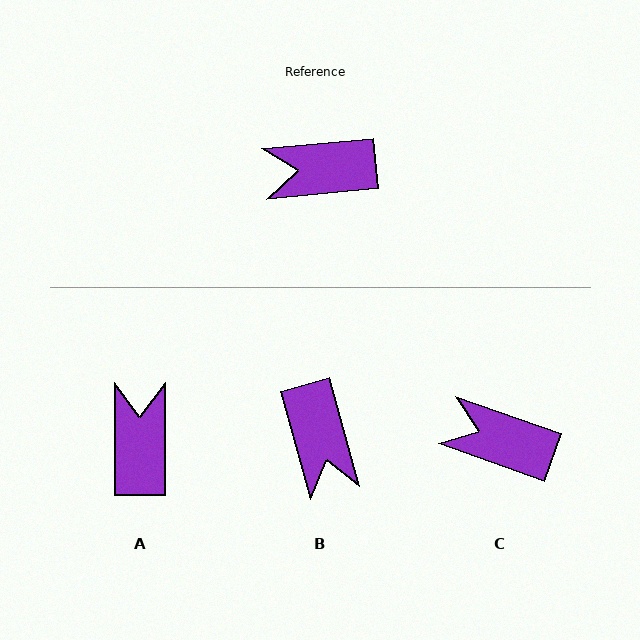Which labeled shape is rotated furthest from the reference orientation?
B, about 100 degrees away.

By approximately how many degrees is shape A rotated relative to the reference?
Approximately 95 degrees clockwise.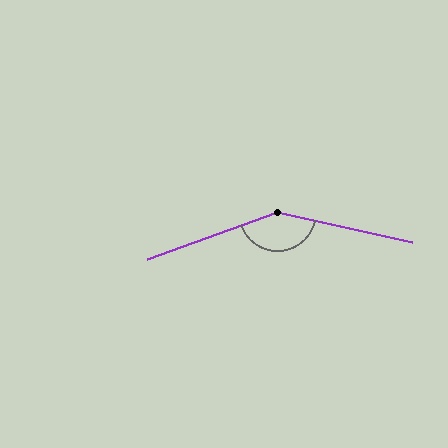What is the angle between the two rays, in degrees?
Approximately 147 degrees.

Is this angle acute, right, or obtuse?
It is obtuse.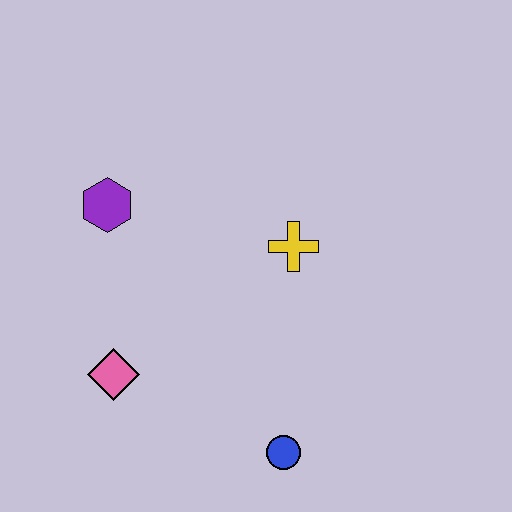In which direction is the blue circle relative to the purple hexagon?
The blue circle is below the purple hexagon.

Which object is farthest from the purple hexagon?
The blue circle is farthest from the purple hexagon.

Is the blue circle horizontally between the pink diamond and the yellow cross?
Yes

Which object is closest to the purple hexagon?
The pink diamond is closest to the purple hexagon.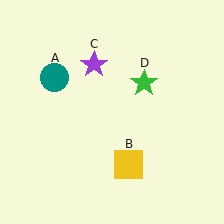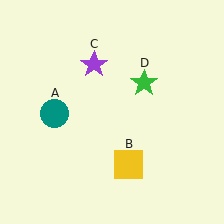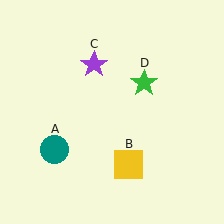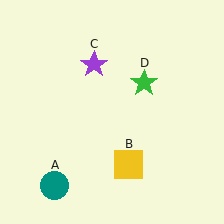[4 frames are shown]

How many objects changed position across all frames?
1 object changed position: teal circle (object A).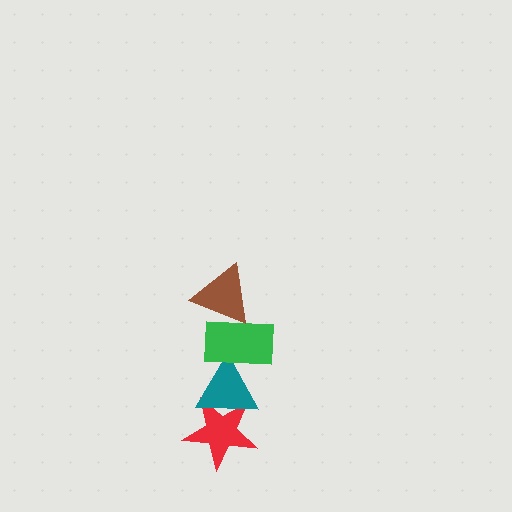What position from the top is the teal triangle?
The teal triangle is 3rd from the top.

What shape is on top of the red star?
The teal triangle is on top of the red star.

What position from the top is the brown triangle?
The brown triangle is 1st from the top.